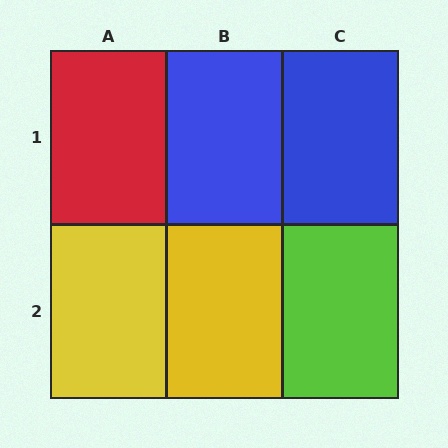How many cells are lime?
1 cell is lime.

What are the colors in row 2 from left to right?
Yellow, yellow, lime.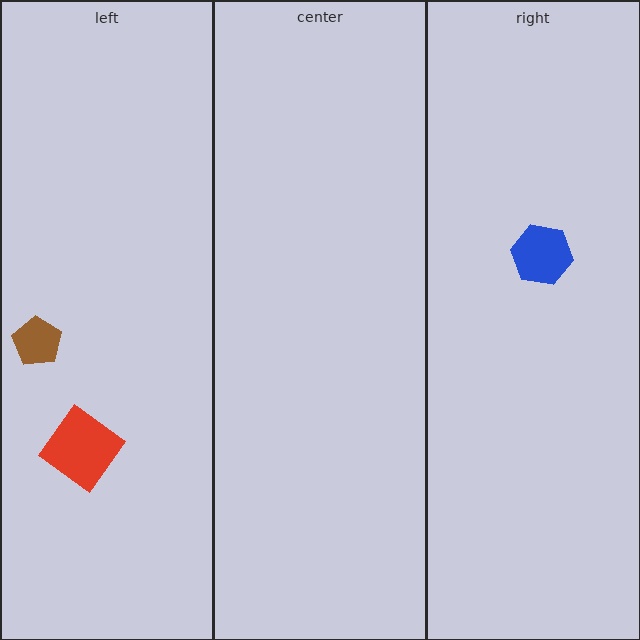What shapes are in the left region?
The brown pentagon, the red diamond.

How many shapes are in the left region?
2.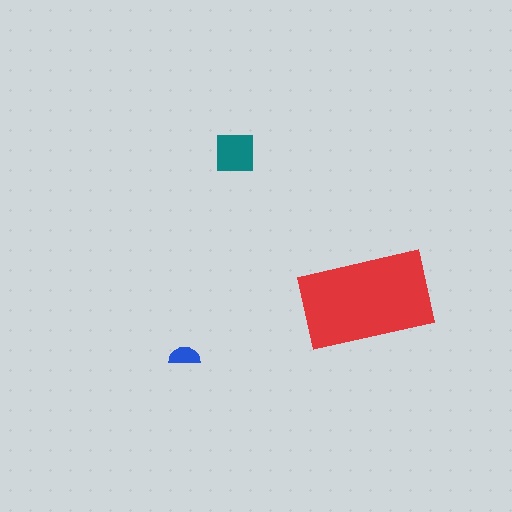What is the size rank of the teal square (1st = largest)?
2nd.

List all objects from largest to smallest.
The red rectangle, the teal square, the blue semicircle.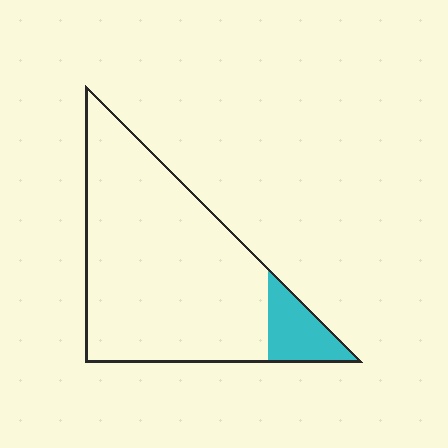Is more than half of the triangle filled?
No.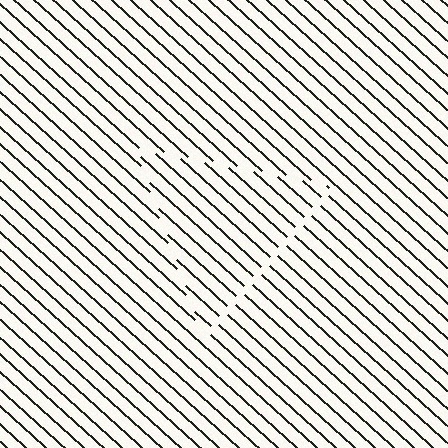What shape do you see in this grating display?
An illusory triangle. The interior of the shape contains the same grating, shifted by half a period — the contour is defined by the phase discontinuity where line-ends from the inner and outer gratings abut.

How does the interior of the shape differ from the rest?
The interior of the shape contains the same grating, shifted by half a period — the contour is defined by the phase discontinuity where line-ends from the inner and outer gratings abut.